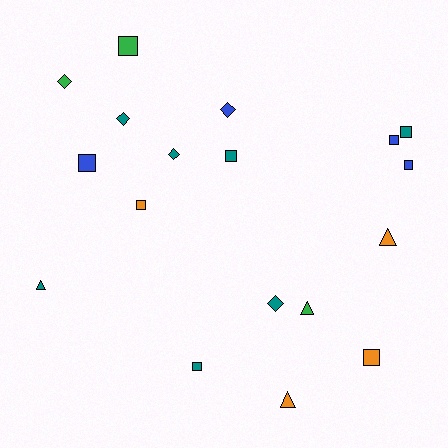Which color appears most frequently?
Teal, with 7 objects.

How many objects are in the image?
There are 18 objects.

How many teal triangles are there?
There is 1 teal triangle.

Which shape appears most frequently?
Square, with 9 objects.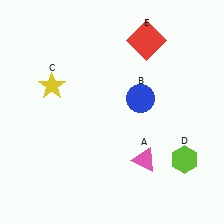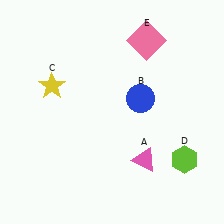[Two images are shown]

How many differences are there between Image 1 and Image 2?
There is 1 difference between the two images.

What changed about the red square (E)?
In Image 1, E is red. In Image 2, it changed to pink.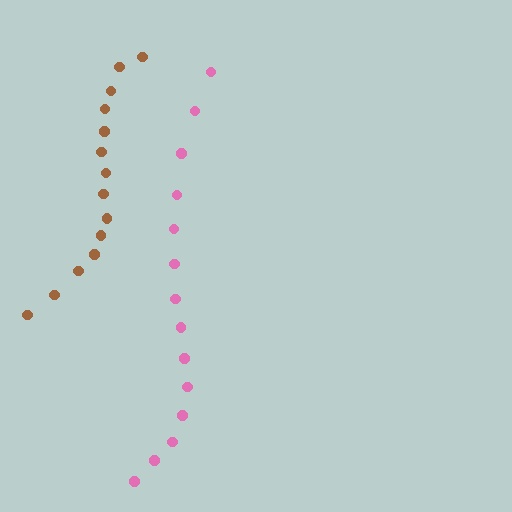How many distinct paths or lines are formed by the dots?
There are 2 distinct paths.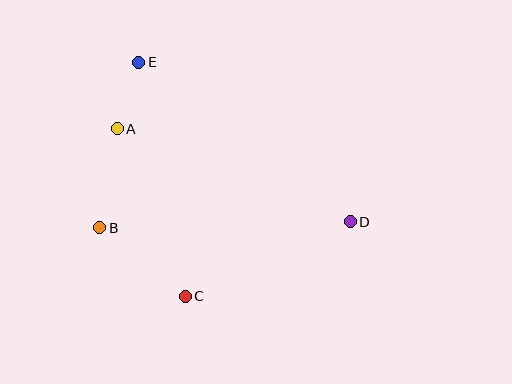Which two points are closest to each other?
Points A and E are closest to each other.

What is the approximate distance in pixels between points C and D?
The distance between C and D is approximately 181 pixels.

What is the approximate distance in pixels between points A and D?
The distance between A and D is approximately 251 pixels.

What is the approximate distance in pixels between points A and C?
The distance between A and C is approximately 181 pixels.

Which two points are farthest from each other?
Points D and E are farthest from each other.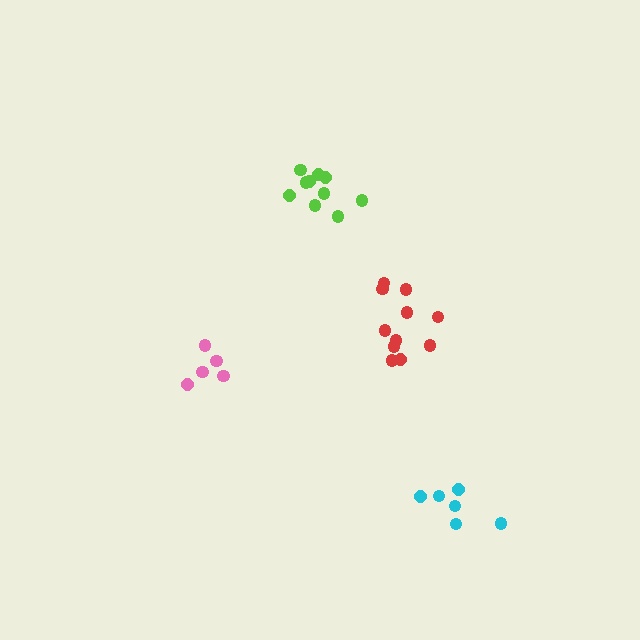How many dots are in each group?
Group 1: 11 dots, Group 2: 5 dots, Group 3: 6 dots, Group 4: 10 dots (32 total).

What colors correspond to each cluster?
The clusters are colored: red, pink, cyan, lime.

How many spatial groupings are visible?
There are 4 spatial groupings.